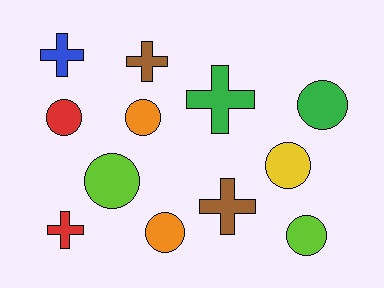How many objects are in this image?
There are 12 objects.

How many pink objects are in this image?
There are no pink objects.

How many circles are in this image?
There are 7 circles.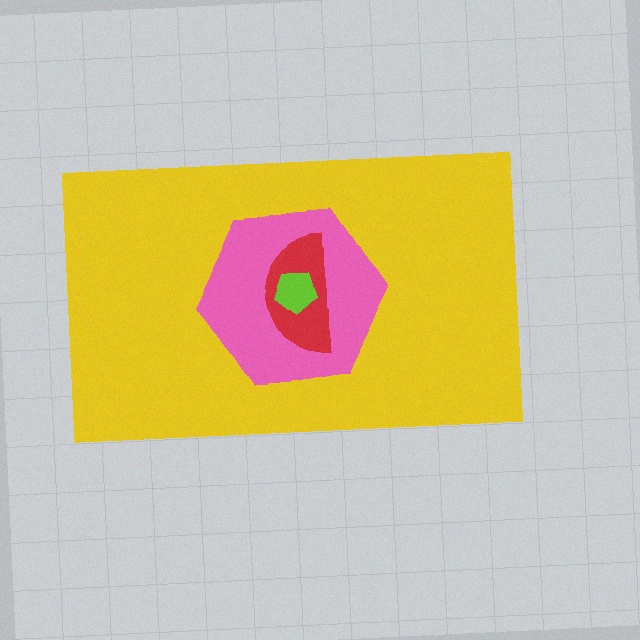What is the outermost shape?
The yellow rectangle.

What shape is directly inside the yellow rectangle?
The pink hexagon.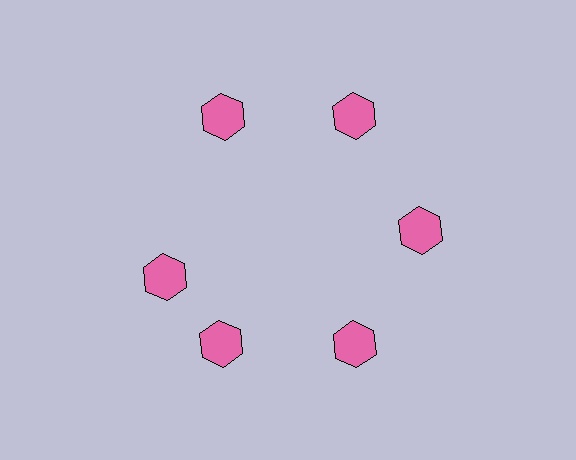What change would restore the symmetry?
The symmetry would be restored by rotating it back into even spacing with its neighbors so that all 6 hexagons sit at equal angles and equal distance from the center.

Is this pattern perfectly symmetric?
No. The 6 pink hexagons are arranged in a ring, but one element near the 9 o'clock position is rotated out of alignment along the ring, breaking the 6-fold rotational symmetry.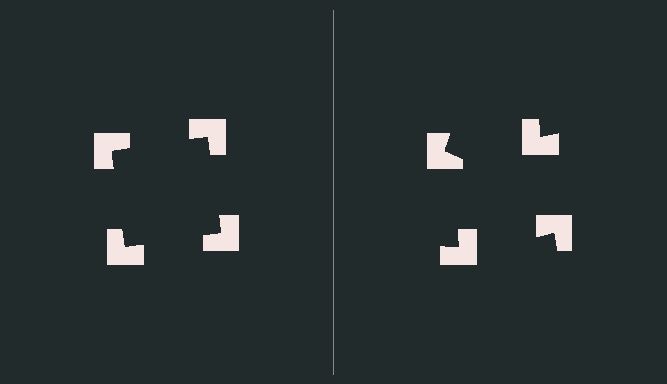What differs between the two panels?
The notched squares are positioned identically on both sides; only the wedge orientations differ. On the left they align to a square; on the right they are misaligned.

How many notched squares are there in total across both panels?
8 — 4 on each side.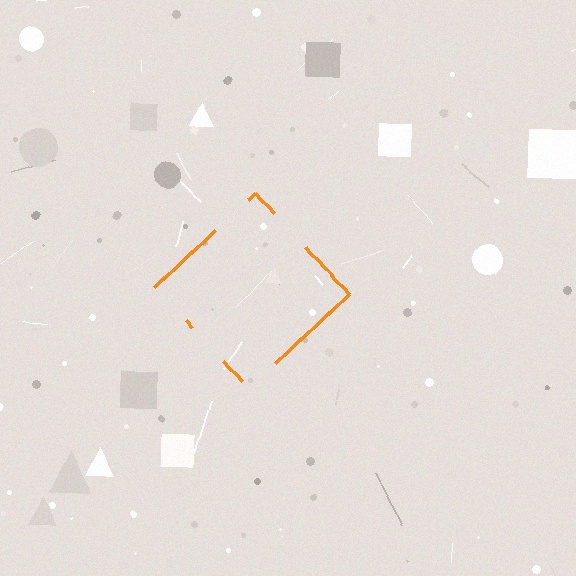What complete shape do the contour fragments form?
The contour fragments form a diamond.